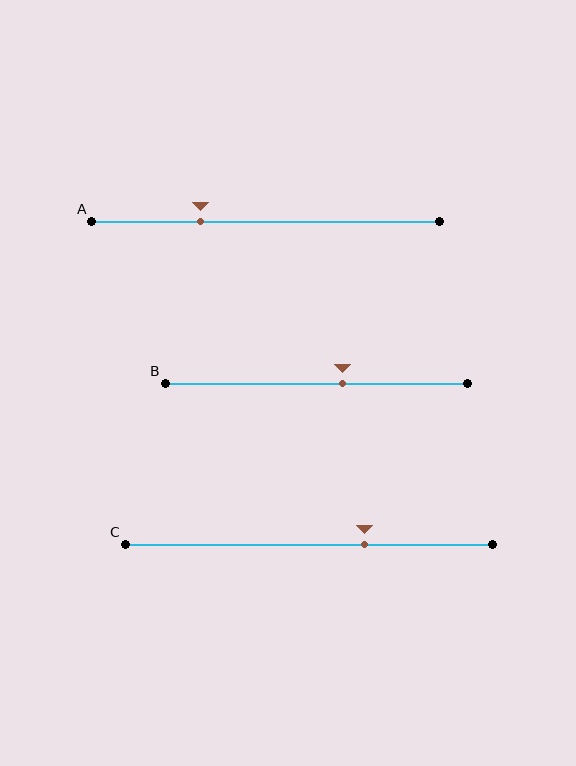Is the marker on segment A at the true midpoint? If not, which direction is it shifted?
No, the marker on segment A is shifted to the left by about 19% of the segment length.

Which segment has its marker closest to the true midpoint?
Segment B has its marker closest to the true midpoint.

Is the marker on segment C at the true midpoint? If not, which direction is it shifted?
No, the marker on segment C is shifted to the right by about 15% of the segment length.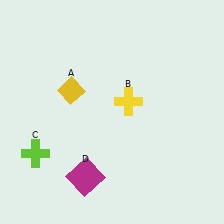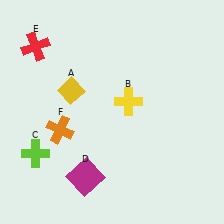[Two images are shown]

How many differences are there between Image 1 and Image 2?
There are 2 differences between the two images.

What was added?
A red cross (E), an orange cross (F) were added in Image 2.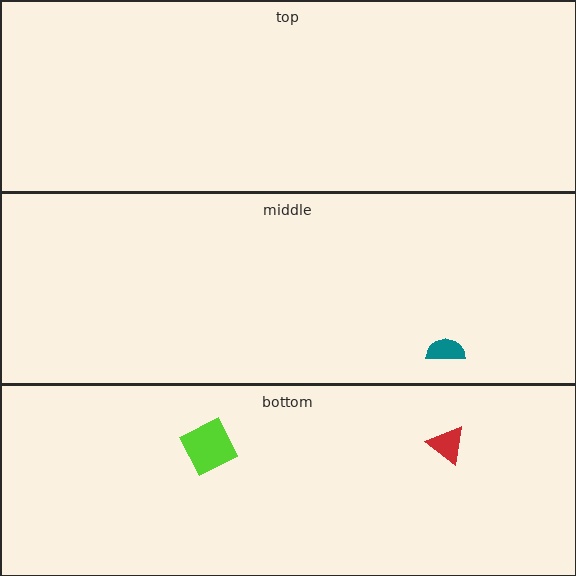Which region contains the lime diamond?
The bottom region.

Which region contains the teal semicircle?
The middle region.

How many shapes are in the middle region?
1.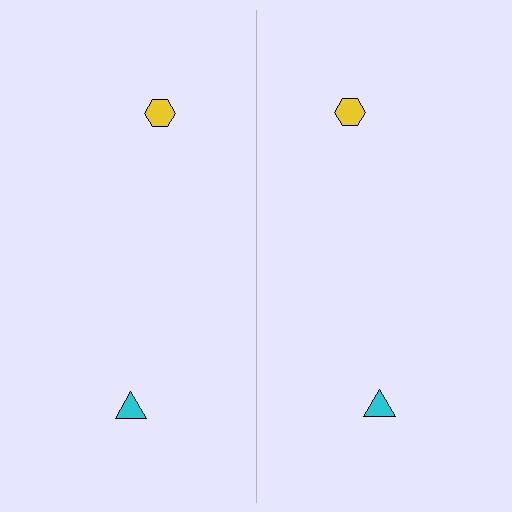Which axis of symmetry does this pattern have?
The pattern has a vertical axis of symmetry running through the center of the image.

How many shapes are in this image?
There are 4 shapes in this image.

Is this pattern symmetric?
Yes, this pattern has bilateral (reflection) symmetry.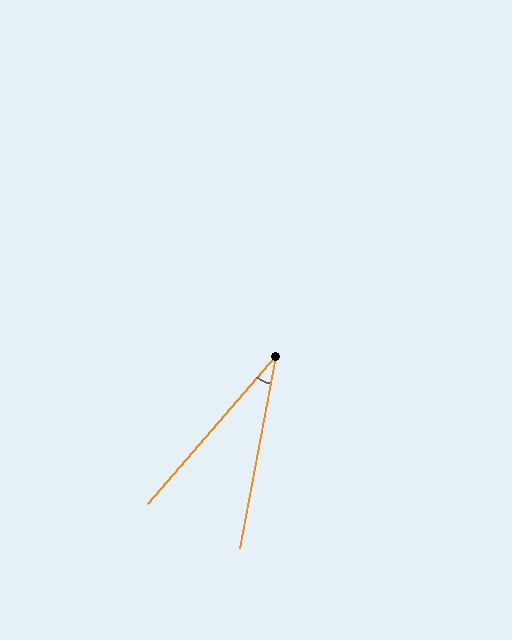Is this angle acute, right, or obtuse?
It is acute.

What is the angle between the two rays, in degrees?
Approximately 31 degrees.